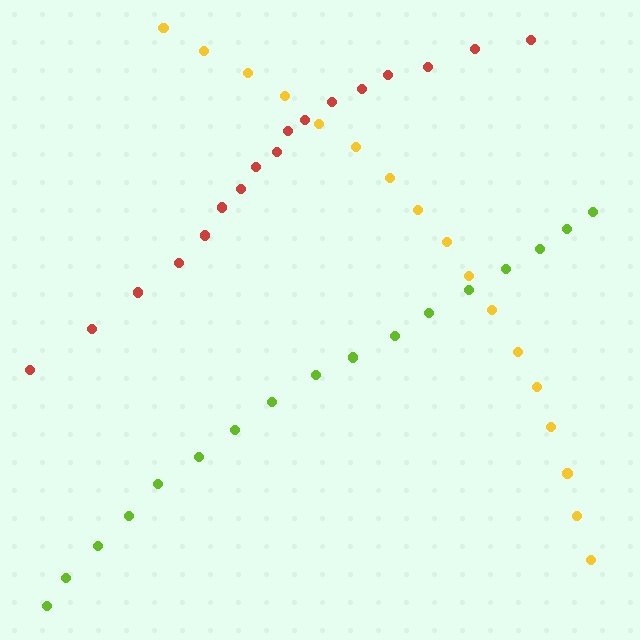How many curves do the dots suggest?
There are 3 distinct paths.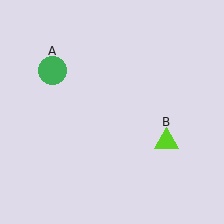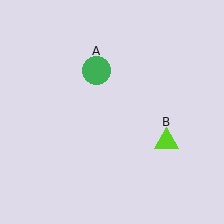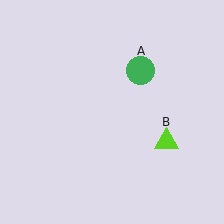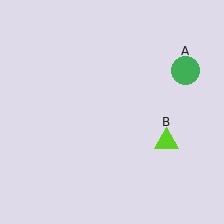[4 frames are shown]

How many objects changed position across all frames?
1 object changed position: green circle (object A).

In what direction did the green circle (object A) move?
The green circle (object A) moved right.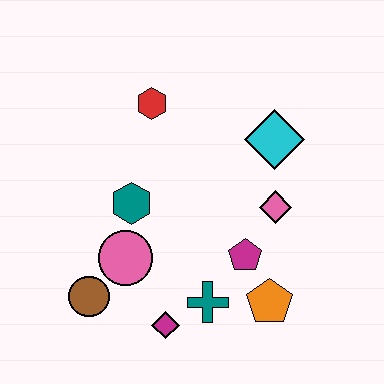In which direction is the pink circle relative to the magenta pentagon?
The pink circle is to the left of the magenta pentagon.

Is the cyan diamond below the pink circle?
No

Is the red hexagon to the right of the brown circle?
Yes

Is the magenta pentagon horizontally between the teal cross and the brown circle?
No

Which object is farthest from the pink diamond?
The brown circle is farthest from the pink diamond.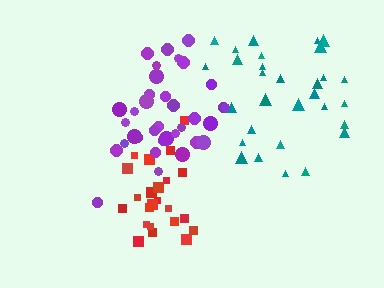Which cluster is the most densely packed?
Red.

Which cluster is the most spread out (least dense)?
Teal.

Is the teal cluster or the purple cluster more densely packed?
Purple.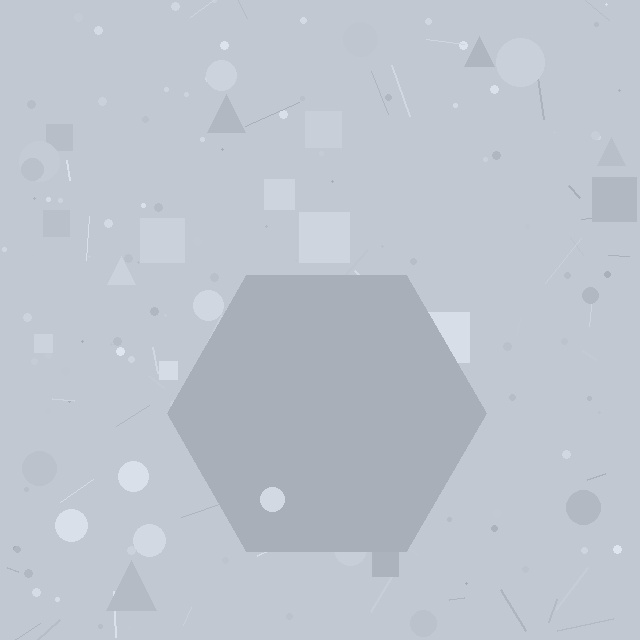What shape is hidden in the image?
A hexagon is hidden in the image.